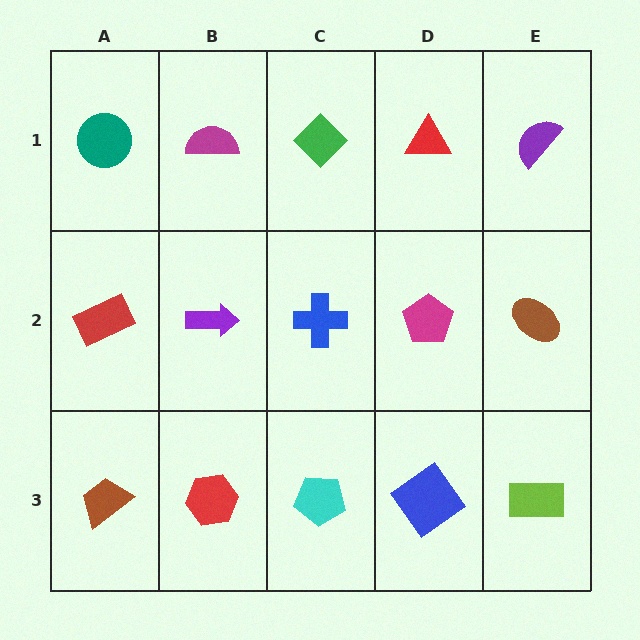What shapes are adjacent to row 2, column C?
A green diamond (row 1, column C), a cyan pentagon (row 3, column C), a purple arrow (row 2, column B), a magenta pentagon (row 2, column D).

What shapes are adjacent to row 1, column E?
A brown ellipse (row 2, column E), a red triangle (row 1, column D).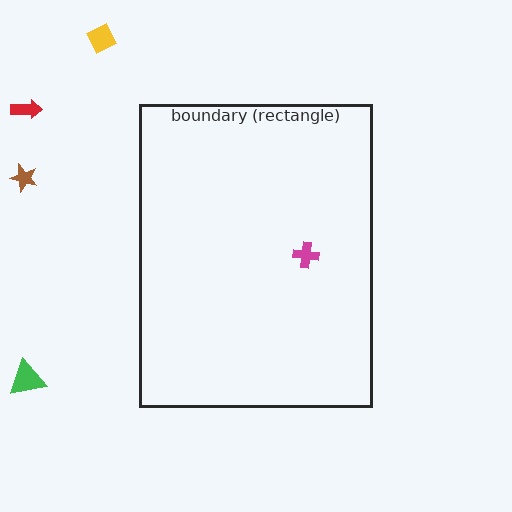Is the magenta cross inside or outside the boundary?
Inside.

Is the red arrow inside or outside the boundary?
Outside.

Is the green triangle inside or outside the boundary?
Outside.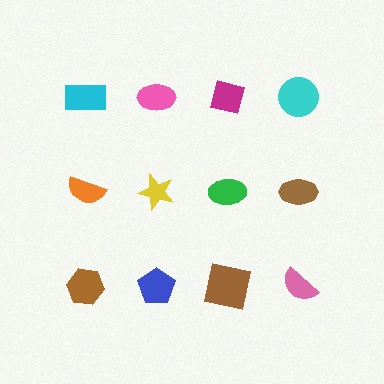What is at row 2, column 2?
A yellow star.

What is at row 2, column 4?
A brown ellipse.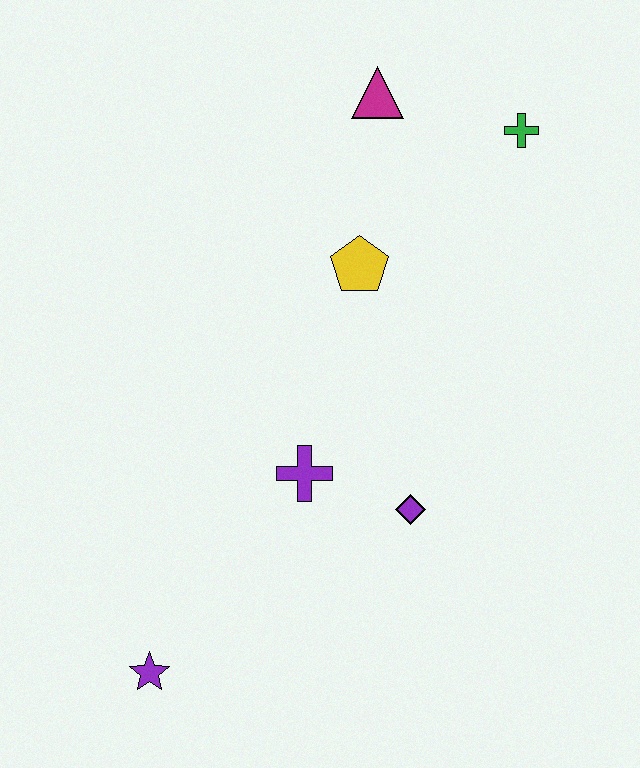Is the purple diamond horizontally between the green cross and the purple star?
Yes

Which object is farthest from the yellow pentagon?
The purple star is farthest from the yellow pentagon.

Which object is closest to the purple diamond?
The purple cross is closest to the purple diamond.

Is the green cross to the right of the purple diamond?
Yes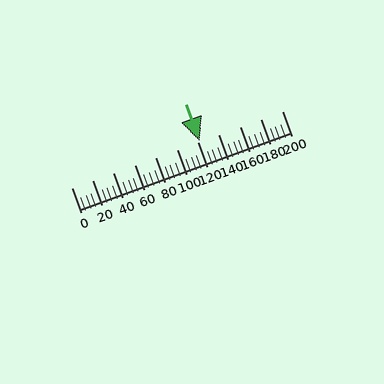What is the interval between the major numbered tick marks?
The major tick marks are spaced 20 units apart.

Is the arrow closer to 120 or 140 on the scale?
The arrow is closer to 120.